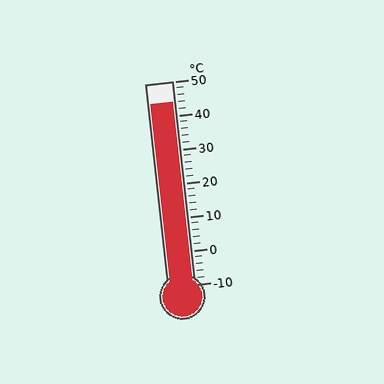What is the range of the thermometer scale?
The thermometer scale ranges from -10°C to 50°C.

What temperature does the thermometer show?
The thermometer shows approximately 44°C.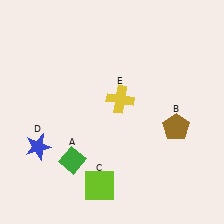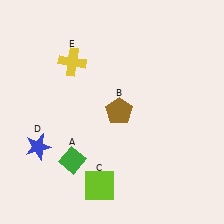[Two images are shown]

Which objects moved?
The objects that moved are: the brown pentagon (B), the yellow cross (E).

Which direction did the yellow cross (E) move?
The yellow cross (E) moved left.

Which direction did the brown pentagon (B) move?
The brown pentagon (B) moved left.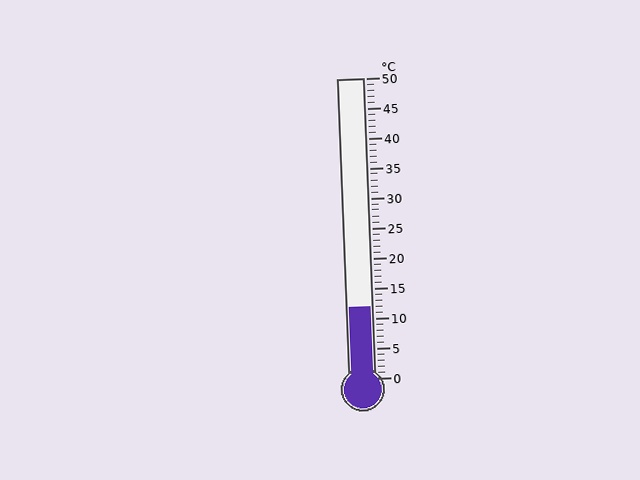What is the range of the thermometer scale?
The thermometer scale ranges from 0°C to 50°C.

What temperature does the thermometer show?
The thermometer shows approximately 12°C.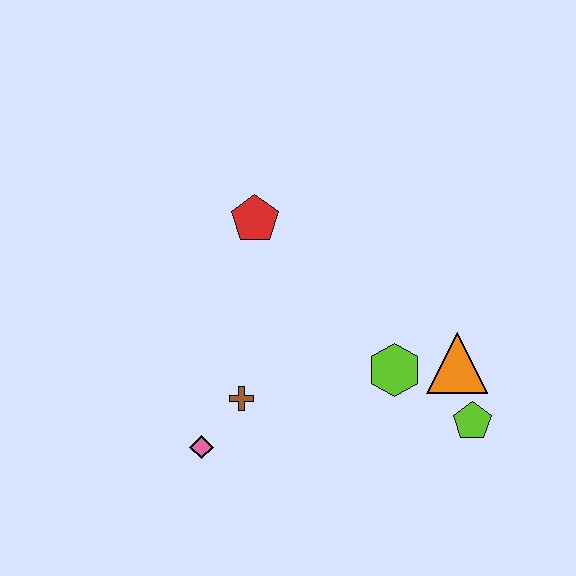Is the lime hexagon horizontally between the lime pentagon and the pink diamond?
Yes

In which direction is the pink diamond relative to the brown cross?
The pink diamond is below the brown cross.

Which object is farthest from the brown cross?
The lime pentagon is farthest from the brown cross.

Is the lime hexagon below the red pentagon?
Yes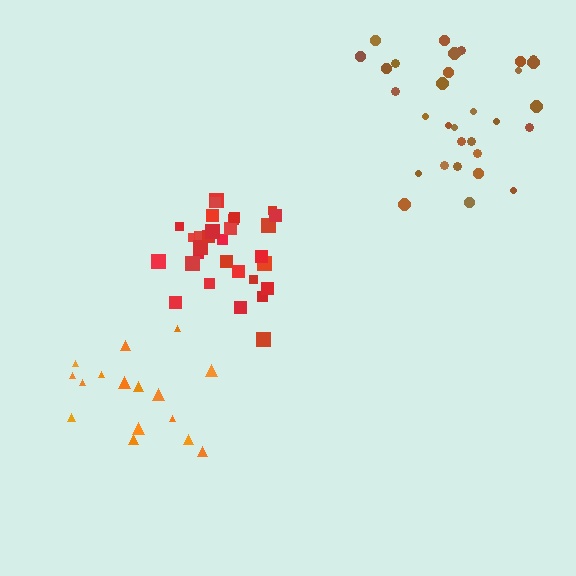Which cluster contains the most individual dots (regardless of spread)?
Red (31).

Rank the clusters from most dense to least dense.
red, brown, orange.